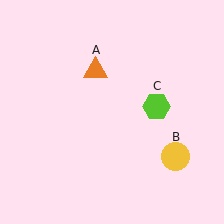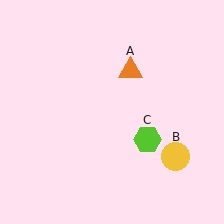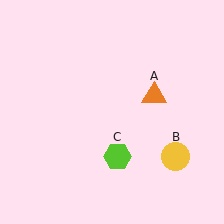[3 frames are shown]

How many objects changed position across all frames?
2 objects changed position: orange triangle (object A), lime hexagon (object C).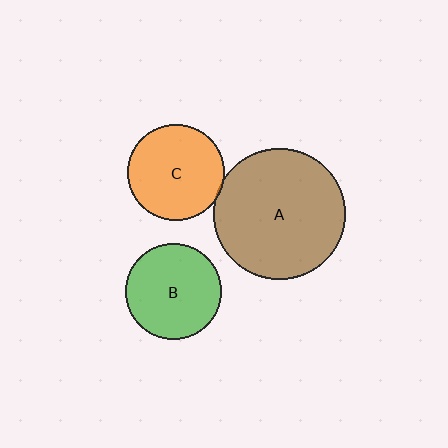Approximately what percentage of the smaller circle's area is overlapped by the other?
Approximately 5%.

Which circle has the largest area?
Circle A (brown).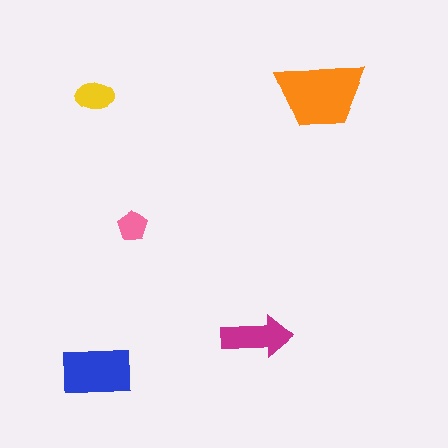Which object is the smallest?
The pink pentagon.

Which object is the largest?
The orange trapezoid.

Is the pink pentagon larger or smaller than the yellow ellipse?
Smaller.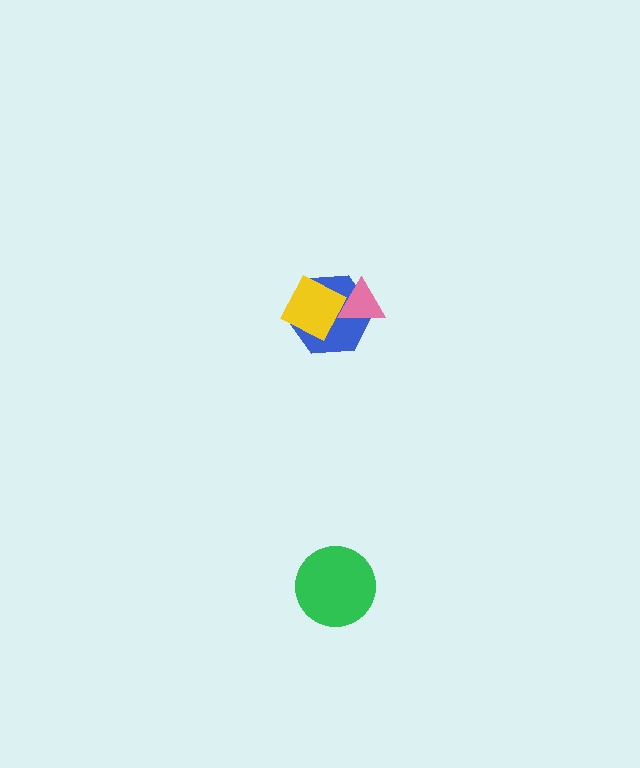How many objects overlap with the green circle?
0 objects overlap with the green circle.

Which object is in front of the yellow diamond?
The pink triangle is in front of the yellow diamond.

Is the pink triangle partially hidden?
No, no other shape covers it.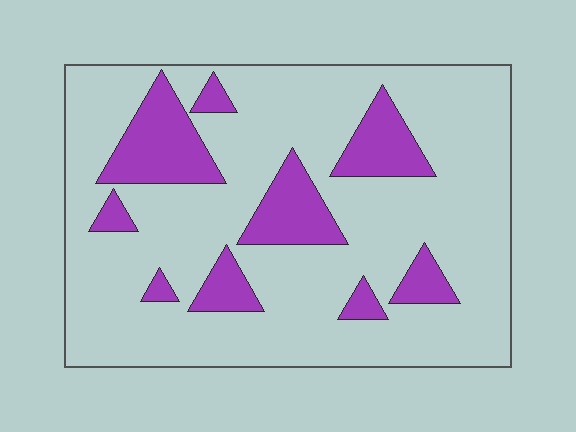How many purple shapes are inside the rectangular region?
9.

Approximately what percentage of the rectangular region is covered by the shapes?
Approximately 20%.